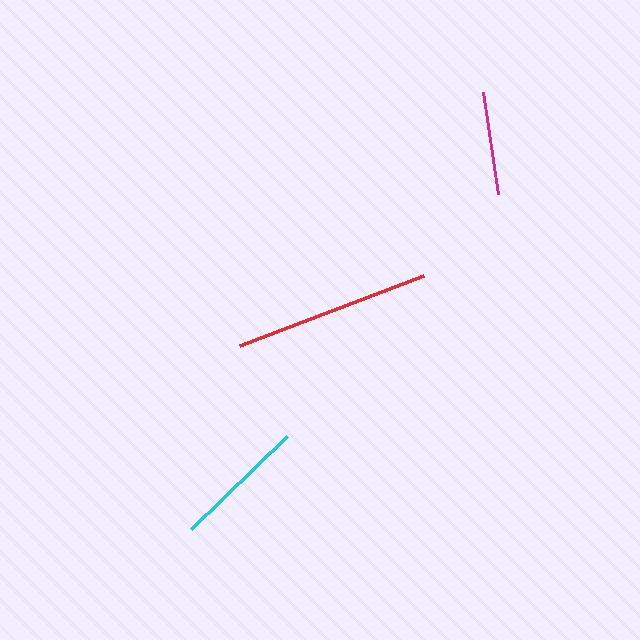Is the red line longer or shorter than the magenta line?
The red line is longer than the magenta line.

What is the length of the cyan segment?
The cyan segment is approximately 134 pixels long.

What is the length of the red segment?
The red segment is approximately 197 pixels long.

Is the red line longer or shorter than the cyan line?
The red line is longer than the cyan line.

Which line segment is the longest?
The red line is the longest at approximately 197 pixels.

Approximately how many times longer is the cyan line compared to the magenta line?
The cyan line is approximately 1.3 times the length of the magenta line.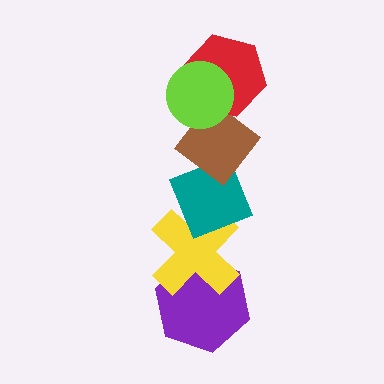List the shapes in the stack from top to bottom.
From top to bottom: the lime circle, the red hexagon, the brown diamond, the teal diamond, the yellow cross, the purple hexagon.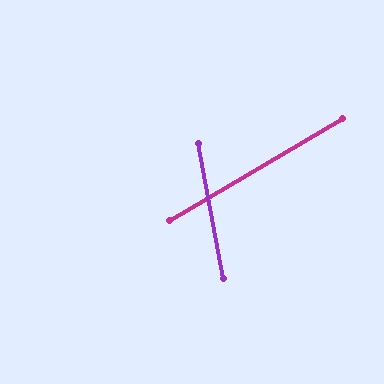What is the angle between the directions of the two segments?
Approximately 70 degrees.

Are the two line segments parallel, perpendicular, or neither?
Neither parallel nor perpendicular — they differ by about 70°.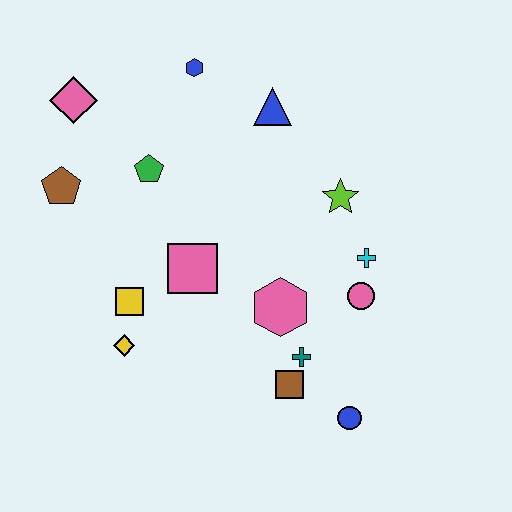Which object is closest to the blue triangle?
The blue hexagon is closest to the blue triangle.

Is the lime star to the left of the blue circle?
Yes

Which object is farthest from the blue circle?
The pink diamond is farthest from the blue circle.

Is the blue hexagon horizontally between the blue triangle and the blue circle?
No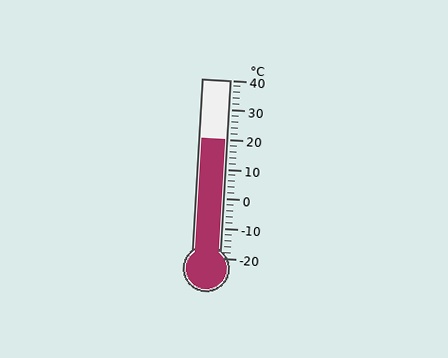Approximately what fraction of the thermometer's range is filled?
The thermometer is filled to approximately 65% of its range.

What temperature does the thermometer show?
The thermometer shows approximately 20°C.